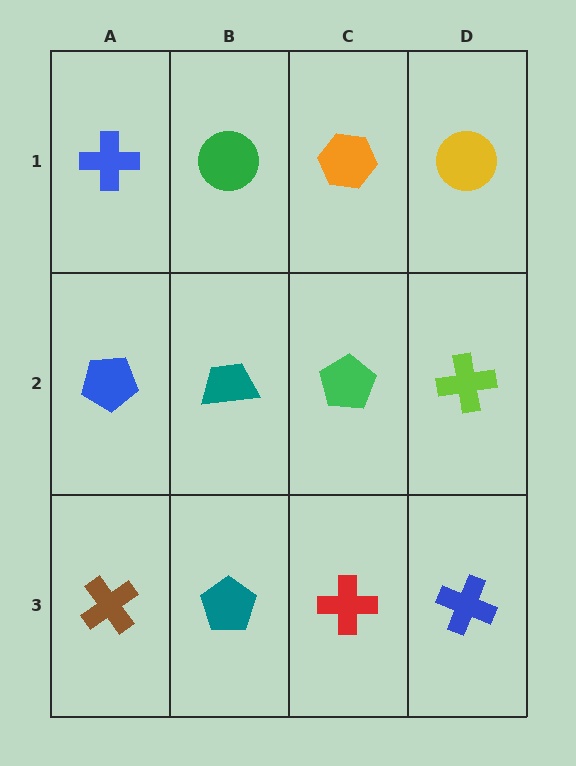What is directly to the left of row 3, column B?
A brown cross.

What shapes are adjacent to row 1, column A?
A blue pentagon (row 2, column A), a green circle (row 1, column B).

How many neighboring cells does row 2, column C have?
4.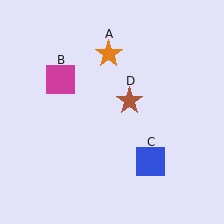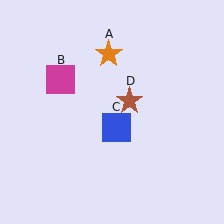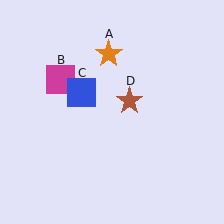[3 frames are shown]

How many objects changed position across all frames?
1 object changed position: blue square (object C).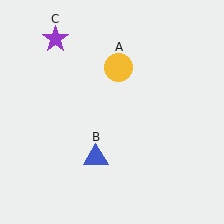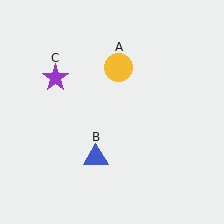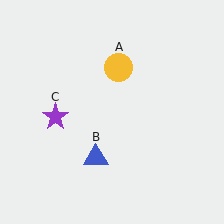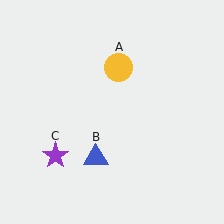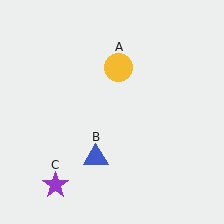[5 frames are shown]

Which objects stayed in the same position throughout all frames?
Yellow circle (object A) and blue triangle (object B) remained stationary.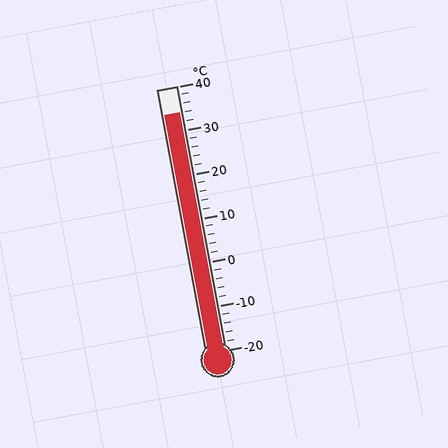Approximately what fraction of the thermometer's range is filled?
The thermometer is filled to approximately 90% of its range.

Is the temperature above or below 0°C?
The temperature is above 0°C.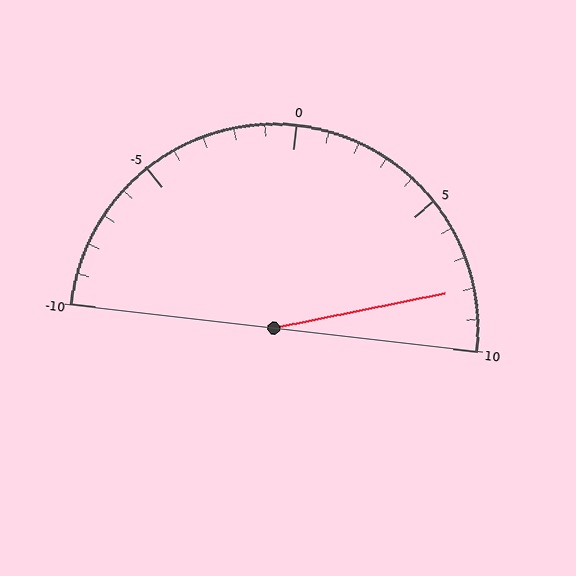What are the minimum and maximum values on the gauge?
The gauge ranges from -10 to 10.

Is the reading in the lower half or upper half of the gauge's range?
The reading is in the upper half of the range (-10 to 10).